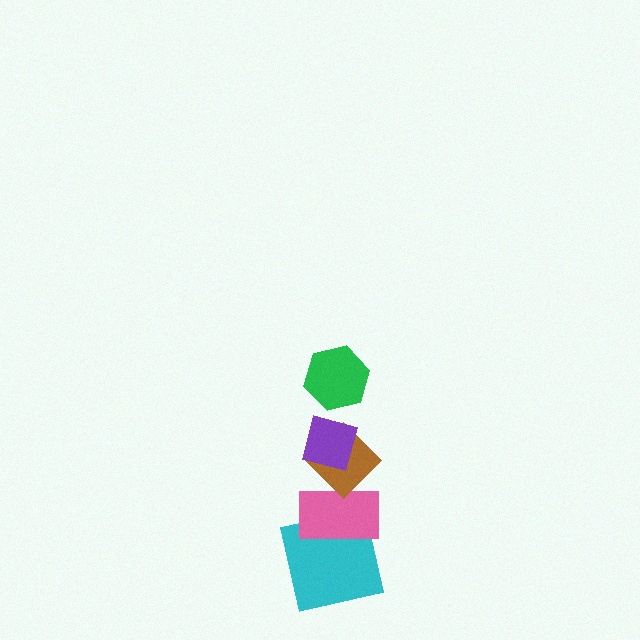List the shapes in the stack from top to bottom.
From top to bottom: the green hexagon, the purple diamond, the brown diamond, the pink rectangle, the cyan square.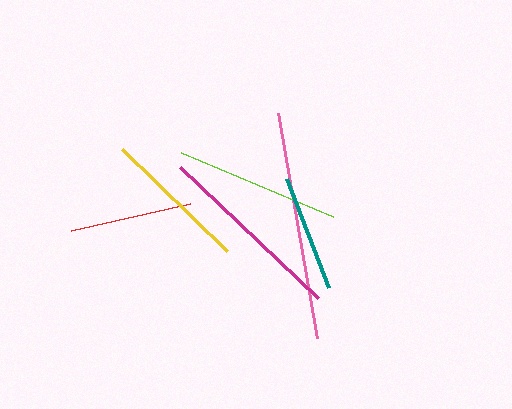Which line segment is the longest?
The pink line is the longest at approximately 228 pixels.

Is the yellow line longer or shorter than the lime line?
The lime line is longer than the yellow line.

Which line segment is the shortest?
The teal line is the shortest at approximately 117 pixels.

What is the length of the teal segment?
The teal segment is approximately 117 pixels long.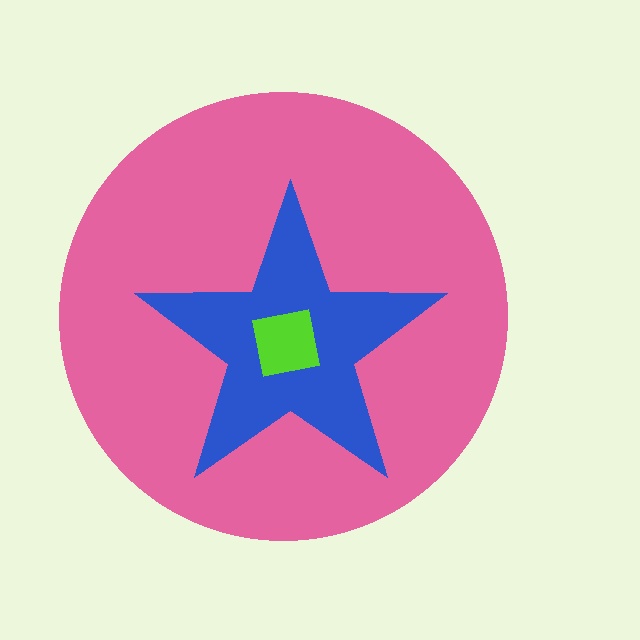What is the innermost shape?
The lime square.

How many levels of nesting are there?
3.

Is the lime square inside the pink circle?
Yes.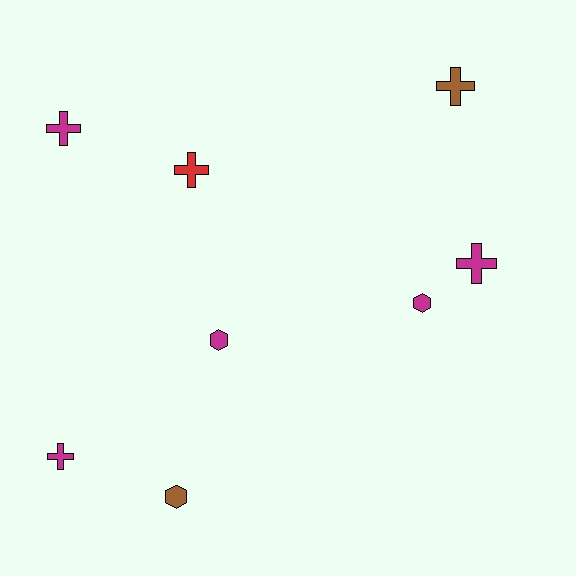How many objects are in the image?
There are 8 objects.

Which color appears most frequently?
Magenta, with 5 objects.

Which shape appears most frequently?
Cross, with 5 objects.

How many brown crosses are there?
There is 1 brown cross.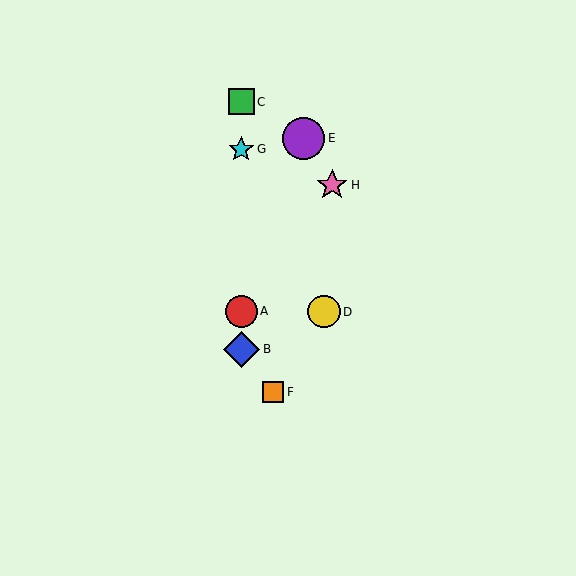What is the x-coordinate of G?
Object G is at x≈241.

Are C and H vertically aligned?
No, C is at x≈241 and H is at x≈332.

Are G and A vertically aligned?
Yes, both are at x≈241.